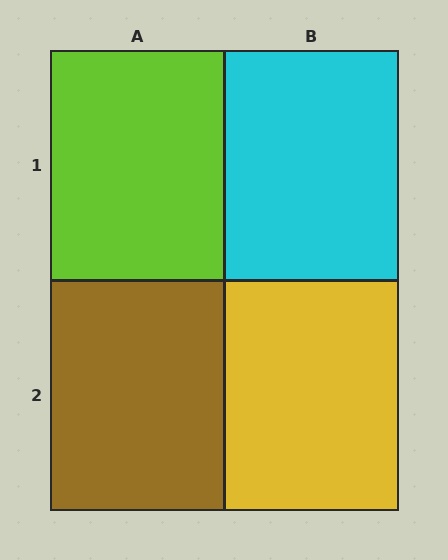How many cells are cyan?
1 cell is cyan.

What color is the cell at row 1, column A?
Lime.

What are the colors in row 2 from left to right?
Brown, yellow.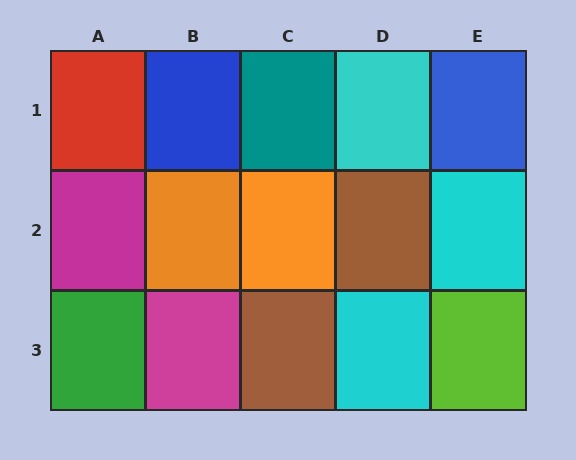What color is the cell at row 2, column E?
Cyan.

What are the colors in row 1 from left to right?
Red, blue, teal, cyan, blue.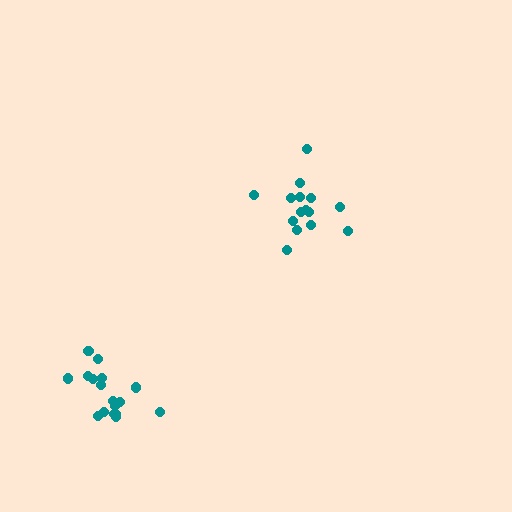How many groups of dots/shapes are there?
There are 2 groups.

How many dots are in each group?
Group 1: 17 dots, Group 2: 15 dots (32 total).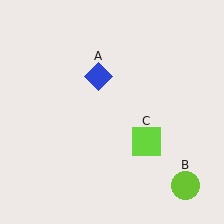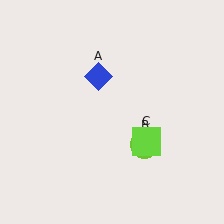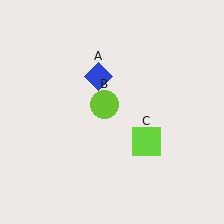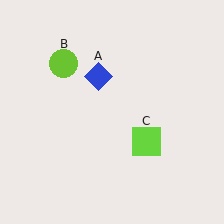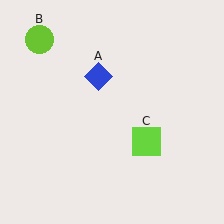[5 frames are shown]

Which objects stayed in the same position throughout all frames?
Blue diamond (object A) and lime square (object C) remained stationary.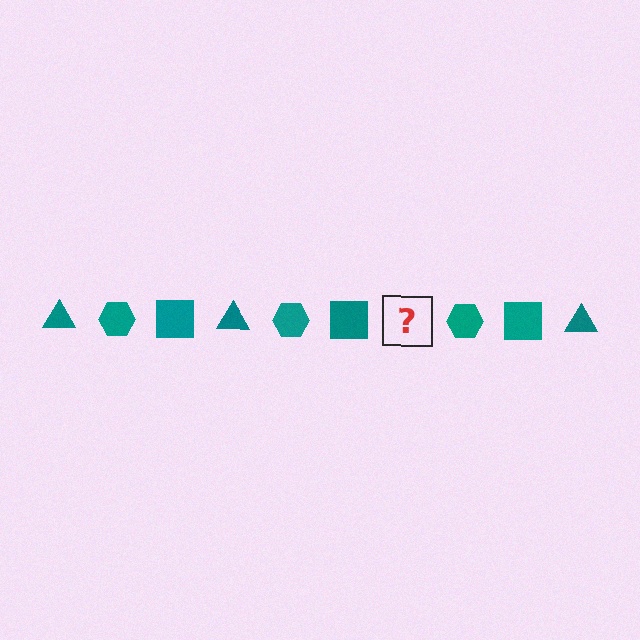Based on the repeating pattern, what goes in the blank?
The blank should be a teal triangle.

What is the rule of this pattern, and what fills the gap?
The rule is that the pattern cycles through triangle, hexagon, square shapes in teal. The gap should be filled with a teal triangle.